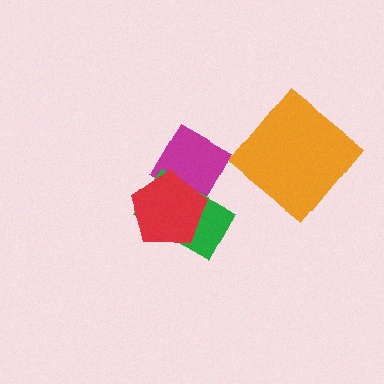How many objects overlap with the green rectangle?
2 objects overlap with the green rectangle.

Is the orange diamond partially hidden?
No, no other shape covers it.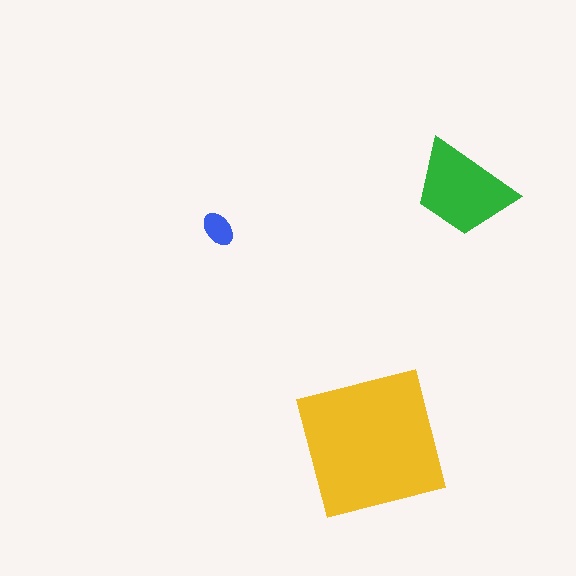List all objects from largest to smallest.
The yellow square, the green trapezoid, the blue ellipse.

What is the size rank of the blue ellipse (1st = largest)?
3rd.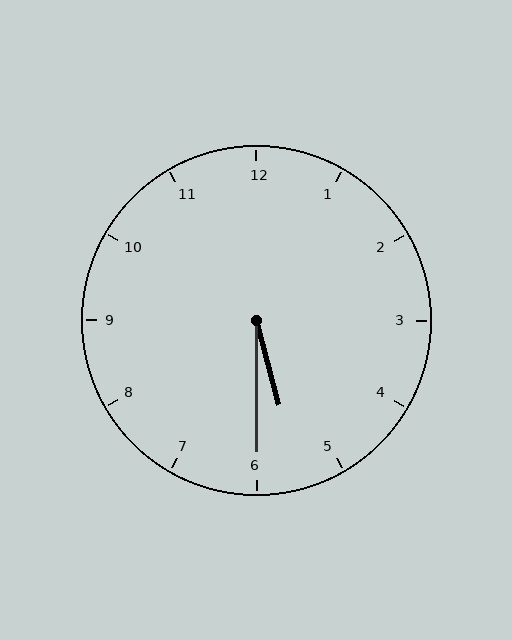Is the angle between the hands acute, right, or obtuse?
It is acute.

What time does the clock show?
5:30.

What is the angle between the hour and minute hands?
Approximately 15 degrees.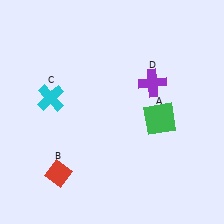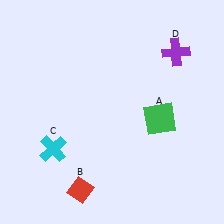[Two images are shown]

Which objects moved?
The objects that moved are: the red diamond (B), the cyan cross (C), the purple cross (D).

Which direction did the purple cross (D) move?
The purple cross (D) moved up.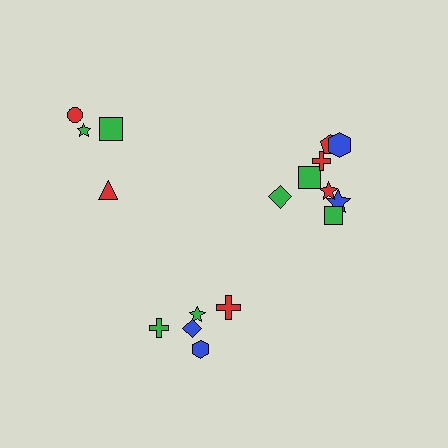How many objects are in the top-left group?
There are 4 objects.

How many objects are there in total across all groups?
There are 17 objects.